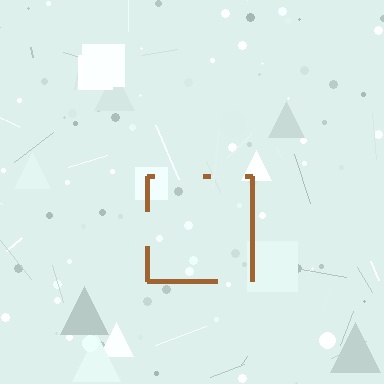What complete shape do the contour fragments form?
The contour fragments form a square.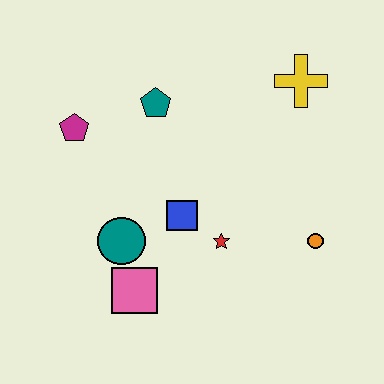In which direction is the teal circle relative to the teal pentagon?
The teal circle is below the teal pentagon.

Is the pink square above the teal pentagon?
No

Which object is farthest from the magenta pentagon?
The orange circle is farthest from the magenta pentagon.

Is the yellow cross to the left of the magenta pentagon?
No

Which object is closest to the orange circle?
The red star is closest to the orange circle.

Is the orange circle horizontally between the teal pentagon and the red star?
No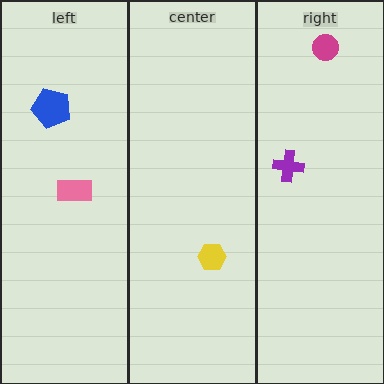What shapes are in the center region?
The yellow hexagon.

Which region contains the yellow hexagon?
The center region.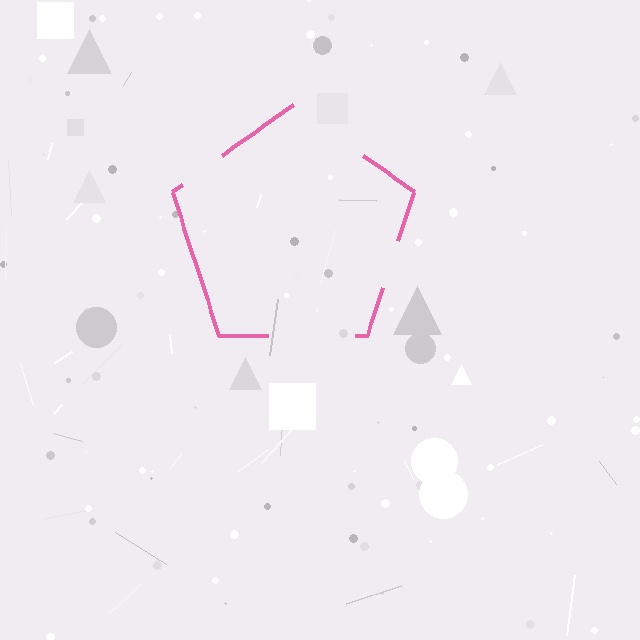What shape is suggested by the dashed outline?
The dashed outline suggests a pentagon.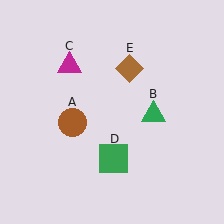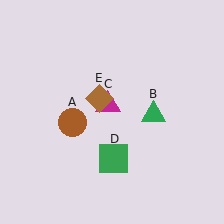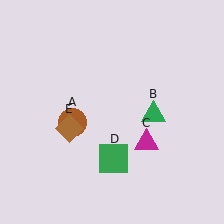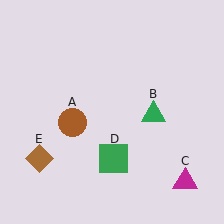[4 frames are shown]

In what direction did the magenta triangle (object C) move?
The magenta triangle (object C) moved down and to the right.